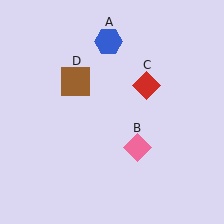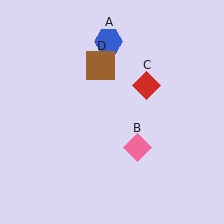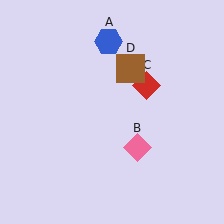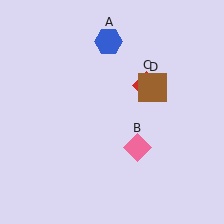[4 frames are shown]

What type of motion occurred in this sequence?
The brown square (object D) rotated clockwise around the center of the scene.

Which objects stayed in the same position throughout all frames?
Blue hexagon (object A) and pink diamond (object B) and red diamond (object C) remained stationary.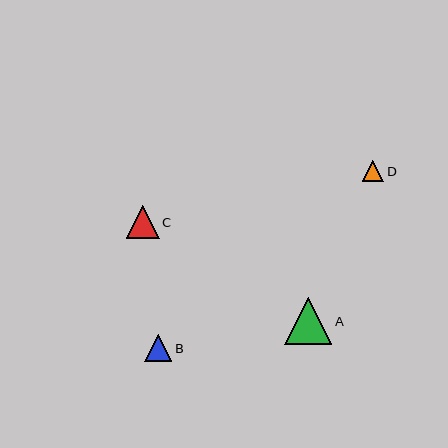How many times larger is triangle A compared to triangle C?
Triangle A is approximately 1.4 times the size of triangle C.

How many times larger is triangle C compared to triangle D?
Triangle C is approximately 1.6 times the size of triangle D.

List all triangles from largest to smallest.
From largest to smallest: A, C, B, D.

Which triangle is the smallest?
Triangle D is the smallest with a size of approximately 21 pixels.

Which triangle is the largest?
Triangle A is the largest with a size of approximately 47 pixels.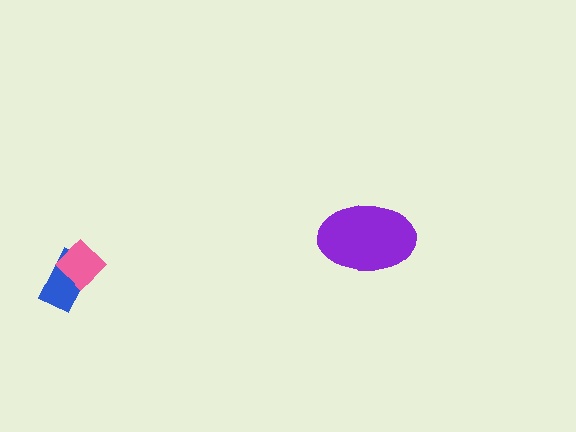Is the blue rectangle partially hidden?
Yes, it is partially covered by another shape.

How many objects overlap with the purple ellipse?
0 objects overlap with the purple ellipse.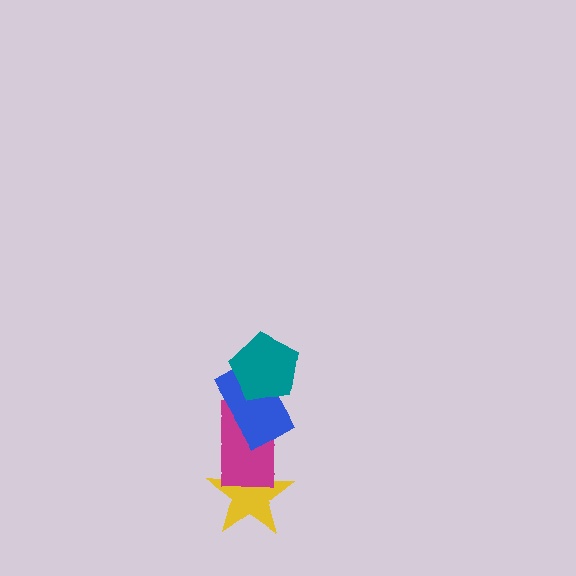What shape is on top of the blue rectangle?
The teal pentagon is on top of the blue rectangle.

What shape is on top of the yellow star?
The magenta rectangle is on top of the yellow star.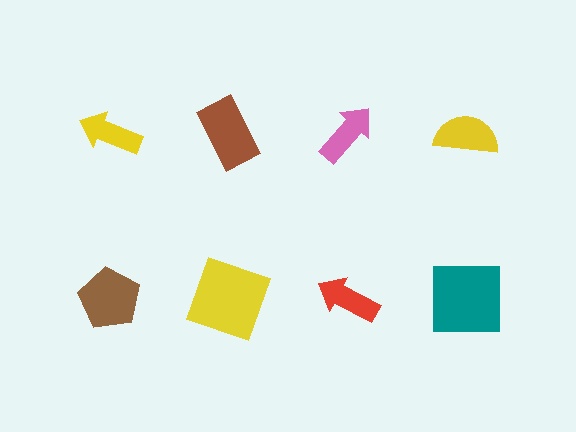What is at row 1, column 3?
A pink arrow.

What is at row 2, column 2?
A yellow square.